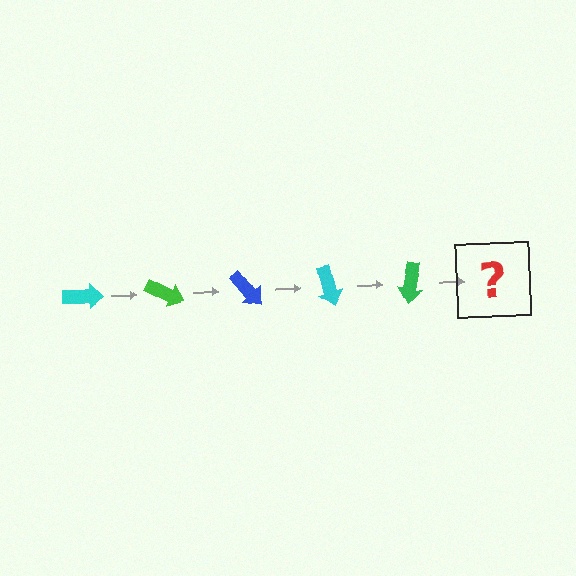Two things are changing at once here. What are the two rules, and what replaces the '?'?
The two rules are that it rotates 25 degrees each step and the color cycles through cyan, green, and blue. The '?' should be a blue arrow, rotated 125 degrees from the start.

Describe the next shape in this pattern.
It should be a blue arrow, rotated 125 degrees from the start.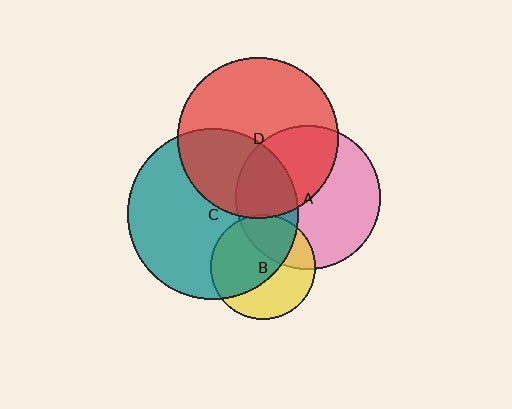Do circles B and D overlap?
Yes.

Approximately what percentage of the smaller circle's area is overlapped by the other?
Approximately 5%.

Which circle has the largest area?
Circle C (teal).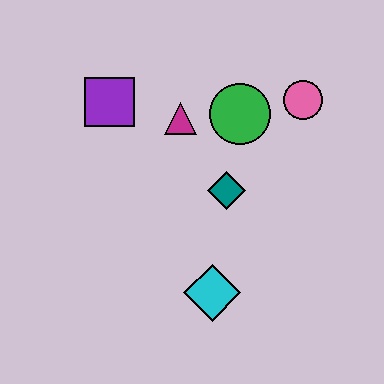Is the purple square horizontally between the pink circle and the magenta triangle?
No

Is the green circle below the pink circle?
Yes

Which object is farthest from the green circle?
The cyan diamond is farthest from the green circle.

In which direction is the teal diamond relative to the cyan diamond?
The teal diamond is above the cyan diamond.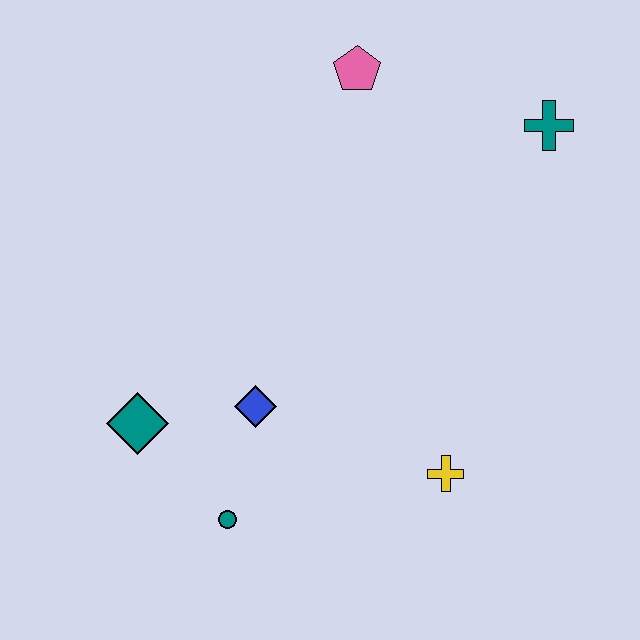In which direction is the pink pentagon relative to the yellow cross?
The pink pentagon is above the yellow cross.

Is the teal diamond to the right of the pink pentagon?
No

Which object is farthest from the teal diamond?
The teal cross is farthest from the teal diamond.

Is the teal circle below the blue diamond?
Yes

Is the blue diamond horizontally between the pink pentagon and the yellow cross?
No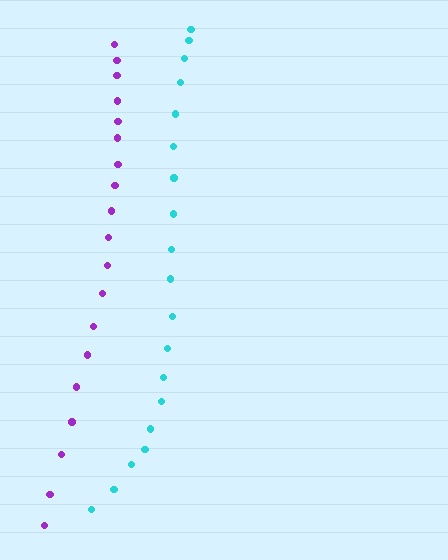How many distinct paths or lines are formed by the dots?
There are 2 distinct paths.